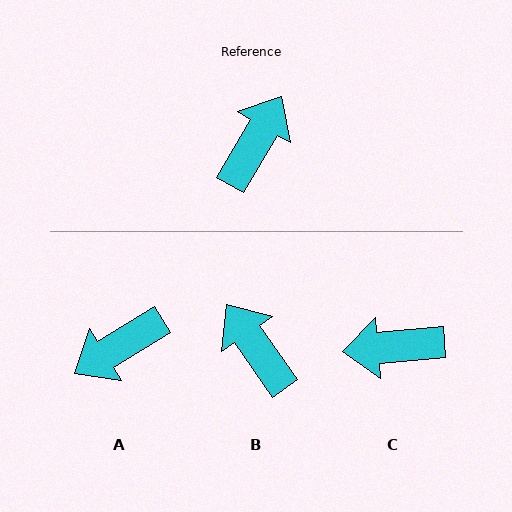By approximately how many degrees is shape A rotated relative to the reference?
Approximately 152 degrees counter-clockwise.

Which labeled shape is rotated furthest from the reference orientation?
A, about 152 degrees away.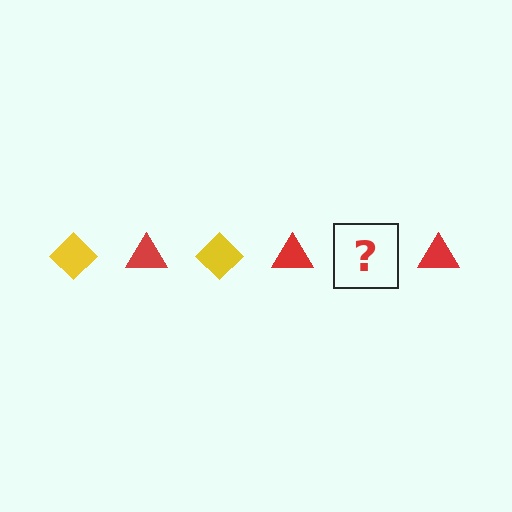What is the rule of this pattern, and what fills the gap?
The rule is that the pattern alternates between yellow diamond and red triangle. The gap should be filled with a yellow diamond.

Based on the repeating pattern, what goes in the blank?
The blank should be a yellow diamond.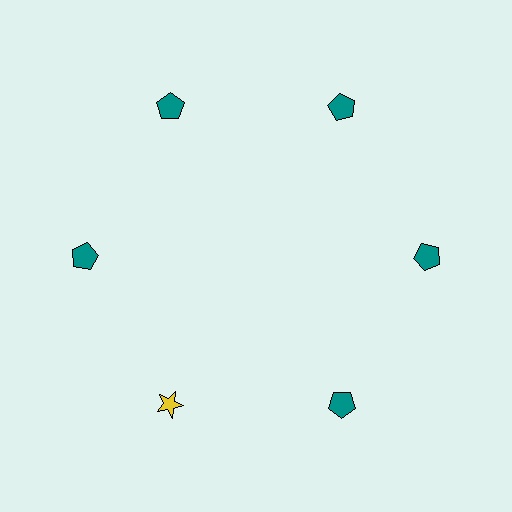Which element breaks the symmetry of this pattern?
The yellow star at roughly the 7 o'clock position breaks the symmetry. All other shapes are teal pentagons.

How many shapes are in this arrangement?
There are 6 shapes arranged in a ring pattern.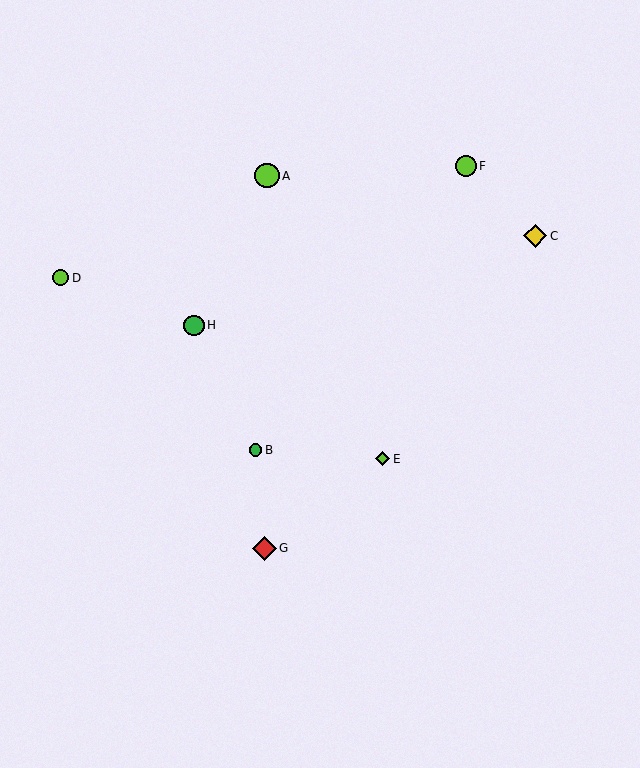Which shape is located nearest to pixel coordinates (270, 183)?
The lime circle (labeled A) at (267, 176) is nearest to that location.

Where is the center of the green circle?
The center of the green circle is at (255, 450).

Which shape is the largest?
The lime circle (labeled A) is the largest.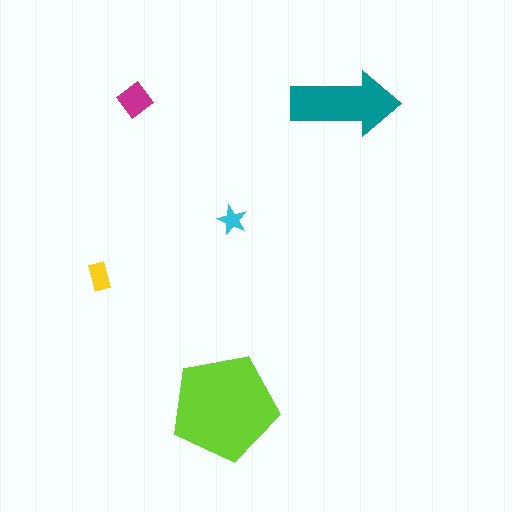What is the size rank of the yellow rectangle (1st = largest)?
4th.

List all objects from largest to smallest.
The lime pentagon, the teal arrow, the magenta diamond, the yellow rectangle, the cyan star.